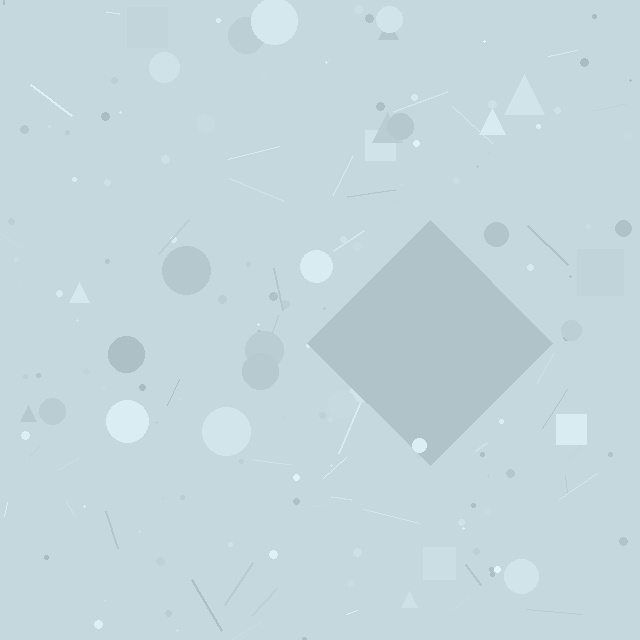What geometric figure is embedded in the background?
A diamond is embedded in the background.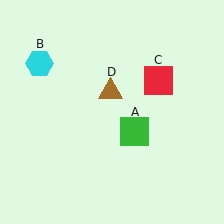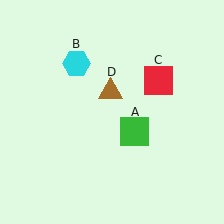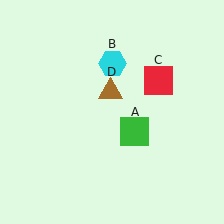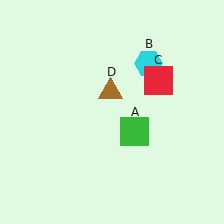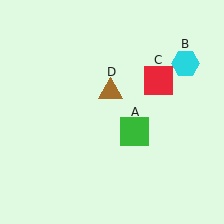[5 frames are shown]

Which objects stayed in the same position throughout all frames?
Green square (object A) and red square (object C) and brown triangle (object D) remained stationary.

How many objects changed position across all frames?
1 object changed position: cyan hexagon (object B).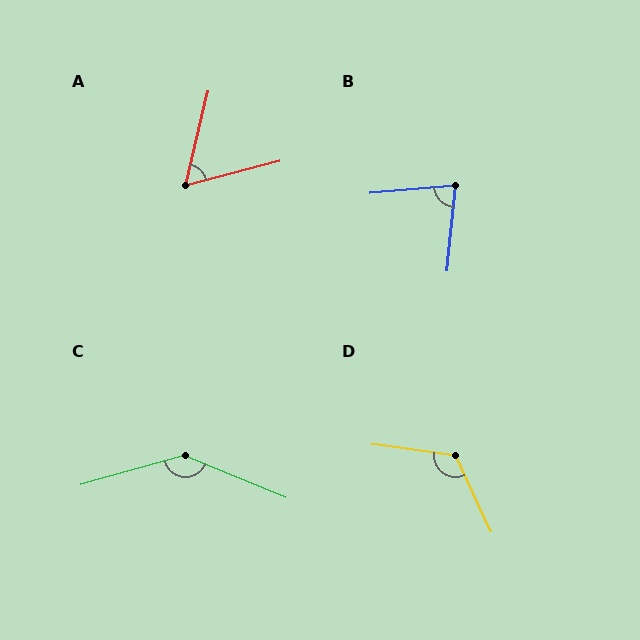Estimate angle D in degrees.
Approximately 123 degrees.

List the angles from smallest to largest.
A (62°), B (80°), D (123°), C (141°).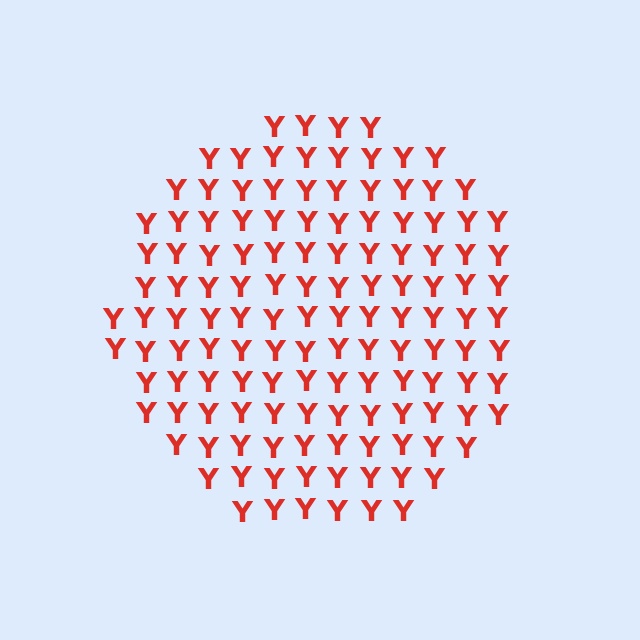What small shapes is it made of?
It is made of small letter Y's.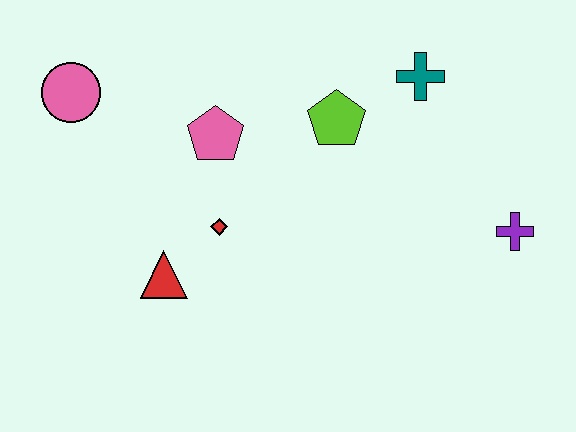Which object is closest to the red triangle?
The red diamond is closest to the red triangle.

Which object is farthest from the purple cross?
The pink circle is farthest from the purple cross.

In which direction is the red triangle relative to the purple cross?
The red triangle is to the left of the purple cross.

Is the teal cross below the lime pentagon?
No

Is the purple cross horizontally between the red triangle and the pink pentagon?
No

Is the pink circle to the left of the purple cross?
Yes